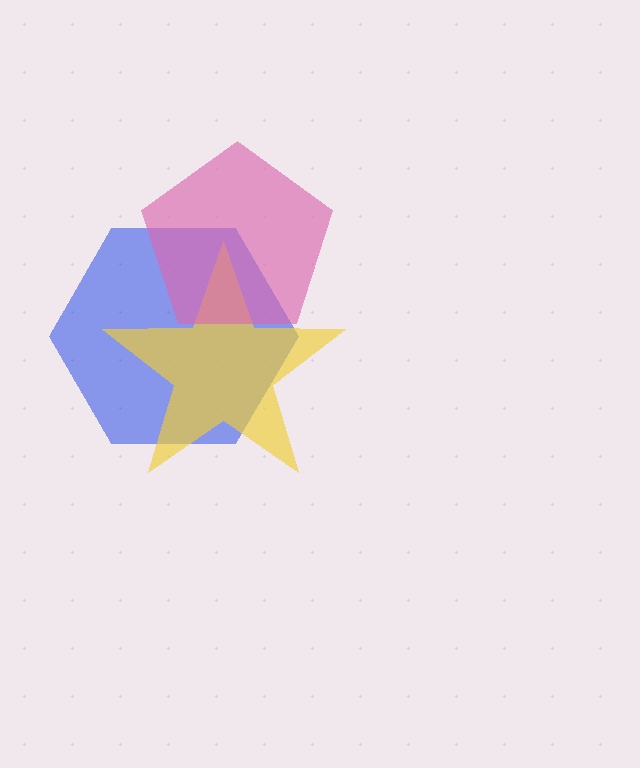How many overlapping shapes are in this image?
There are 3 overlapping shapes in the image.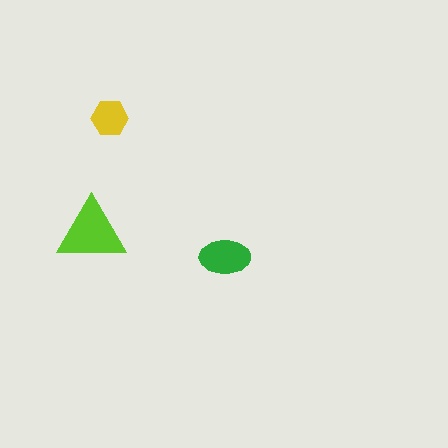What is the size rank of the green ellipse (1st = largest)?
2nd.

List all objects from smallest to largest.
The yellow hexagon, the green ellipse, the lime triangle.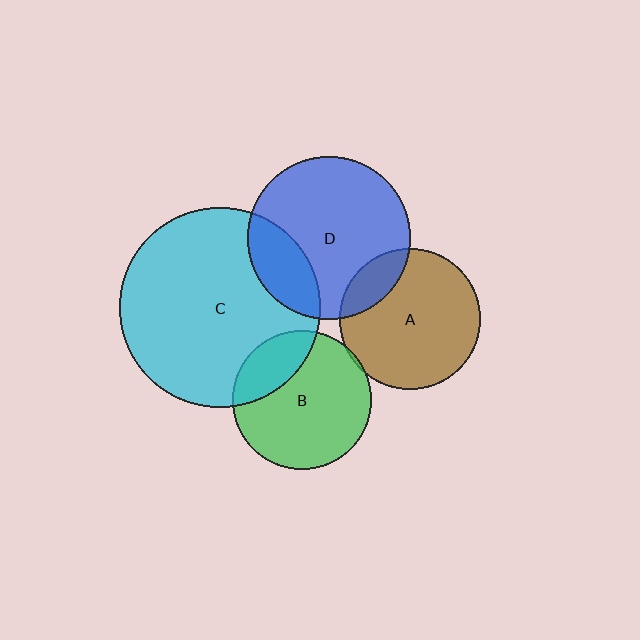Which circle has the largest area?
Circle C (cyan).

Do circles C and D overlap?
Yes.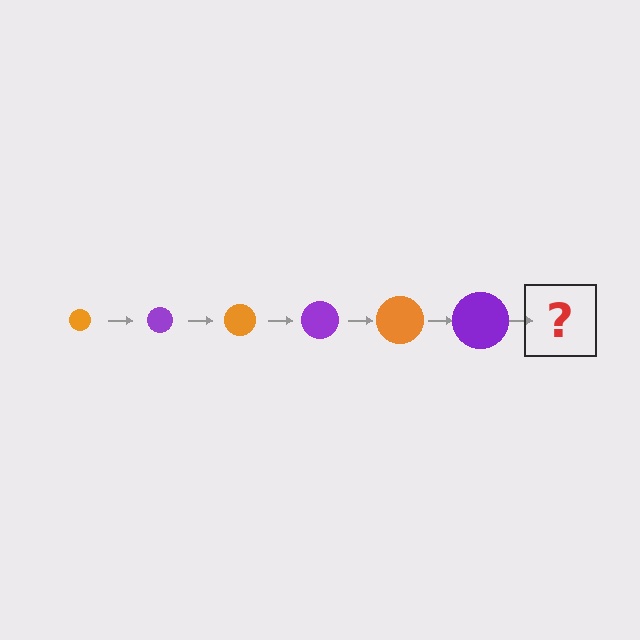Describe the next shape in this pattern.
It should be an orange circle, larger than the previous one.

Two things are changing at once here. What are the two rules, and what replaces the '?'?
The two rules are that the circle grows larger each step and the color cycles through orange and purple. The '?' should be an orange circle, larger than the previous one.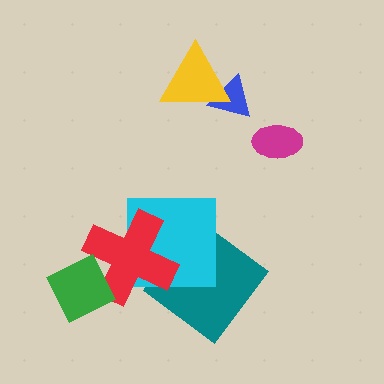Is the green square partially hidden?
No, no other shape covers it.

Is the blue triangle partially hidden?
Yes, it is partially covered by another shape.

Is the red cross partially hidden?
Yes, it is partially covered by another shape.